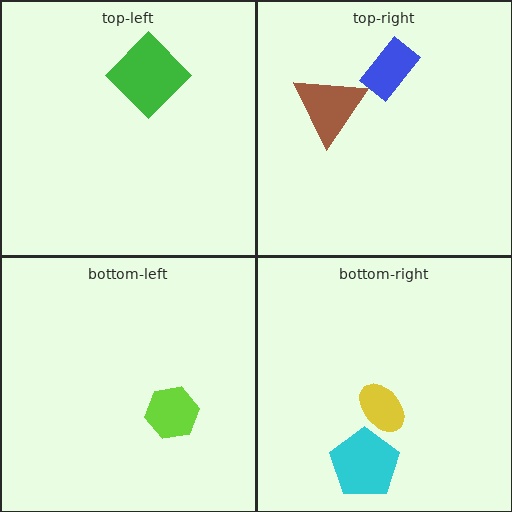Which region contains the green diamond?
The top-left region.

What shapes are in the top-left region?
The green diamond.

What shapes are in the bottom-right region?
The yellow ellipse, the cyan pentagon.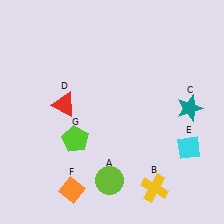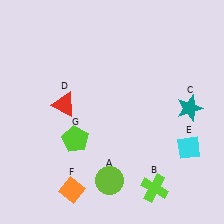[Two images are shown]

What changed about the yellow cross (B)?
In Image 1, B is yellow. In Image 2, it changed to lime.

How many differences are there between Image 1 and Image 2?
There is 1 difference between the two images.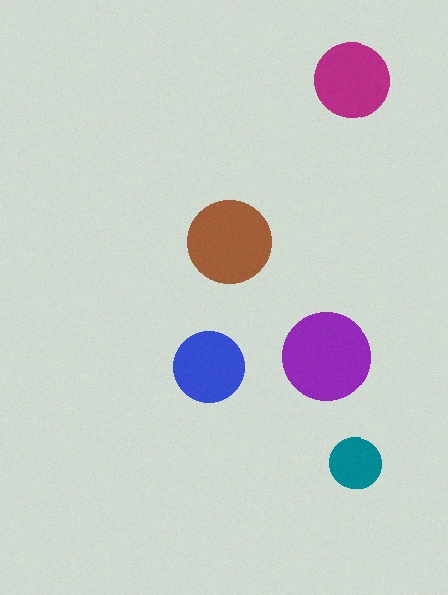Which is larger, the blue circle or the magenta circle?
The magenta one.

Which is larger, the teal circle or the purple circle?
The purple one.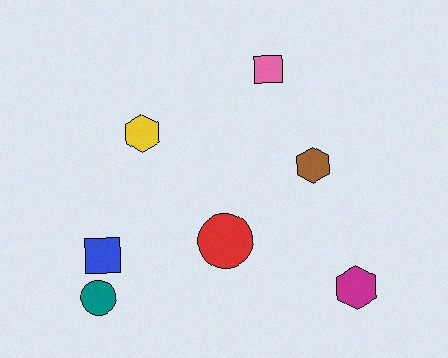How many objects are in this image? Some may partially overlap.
There are 7 objects.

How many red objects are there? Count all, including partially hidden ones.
There is 1 red object.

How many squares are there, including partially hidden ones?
There are 2 squares.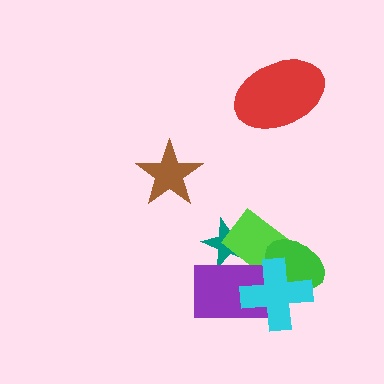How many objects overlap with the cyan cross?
3 objects overlap with the cyan cross.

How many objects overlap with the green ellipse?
3 objects overlap with the green ellipse.